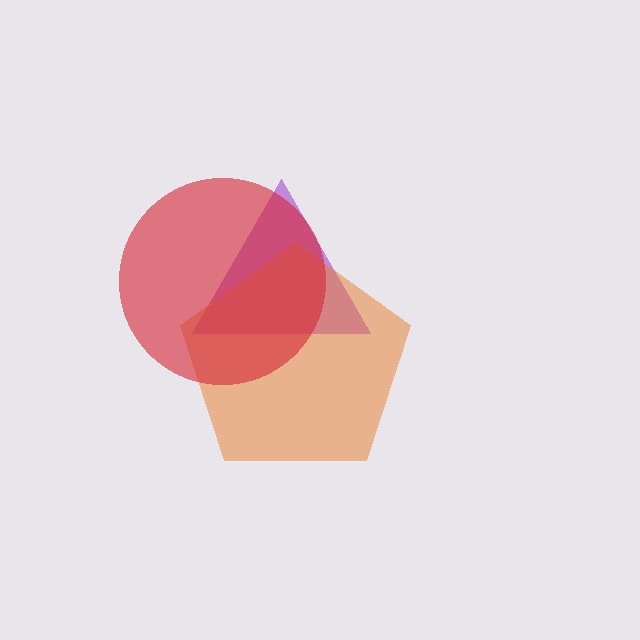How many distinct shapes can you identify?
There are 3 distinct shapes: a purple triangle, an orange pentagon, a red circle.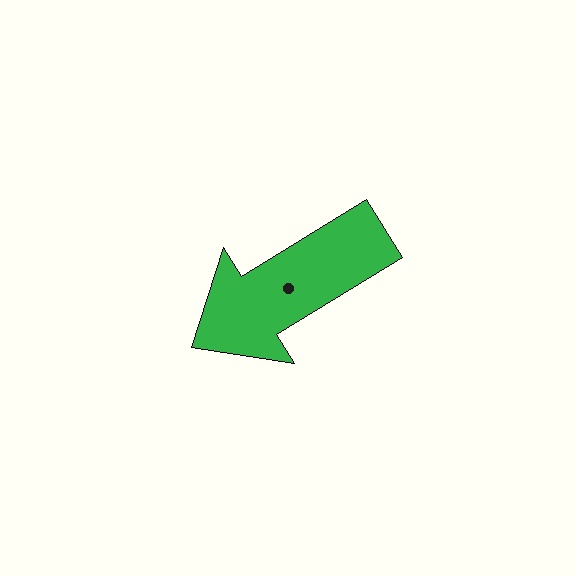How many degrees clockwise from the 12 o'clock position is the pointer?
Approximately 238 degrees.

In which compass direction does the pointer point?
Southwest.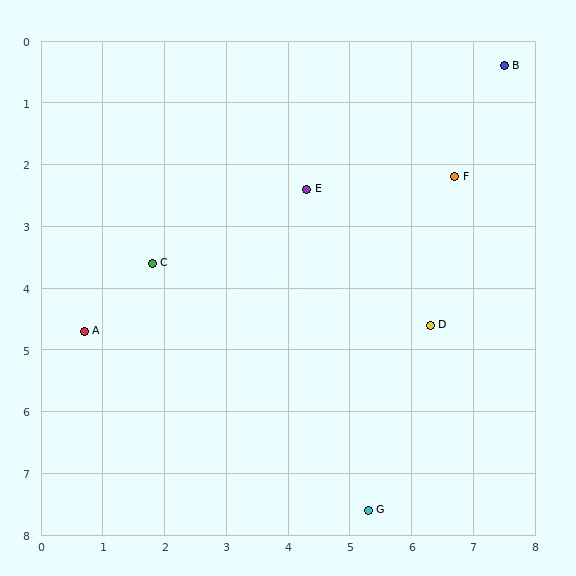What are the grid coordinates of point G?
Point G is at approximately (5.3, 7.6).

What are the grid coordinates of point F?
Point F is at approximately (6.7, 2.2).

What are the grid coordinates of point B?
Point B is at approximately (7.5, 0.4).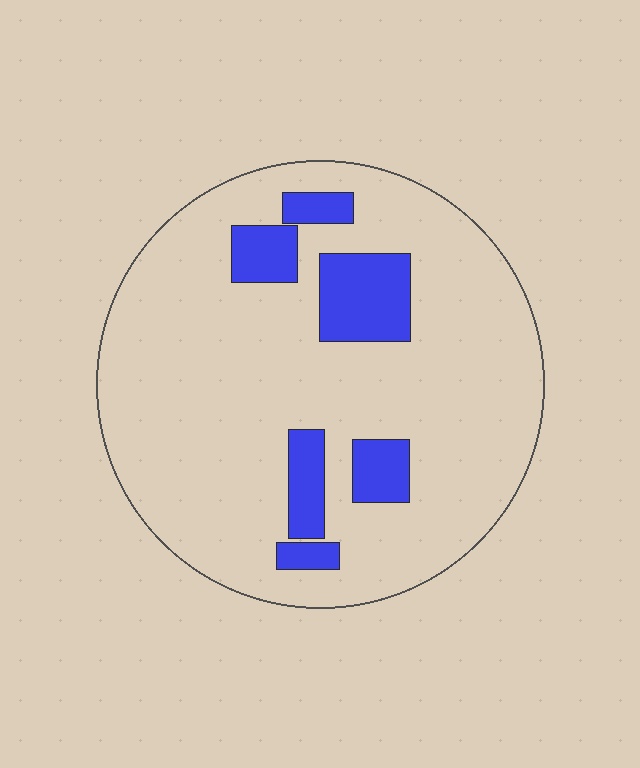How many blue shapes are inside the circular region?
6.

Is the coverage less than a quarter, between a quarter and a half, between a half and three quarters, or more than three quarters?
Less than a quarter.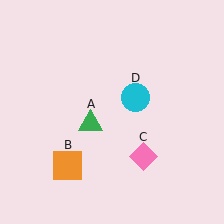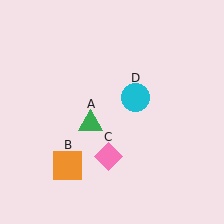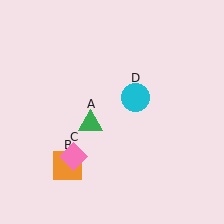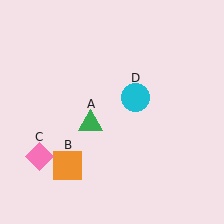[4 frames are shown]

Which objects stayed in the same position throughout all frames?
Green triangle (object A) and orange square (object B) and cyan circle (object D) remained stationary.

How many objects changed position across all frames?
1 object changed position: pink diamond (object C).